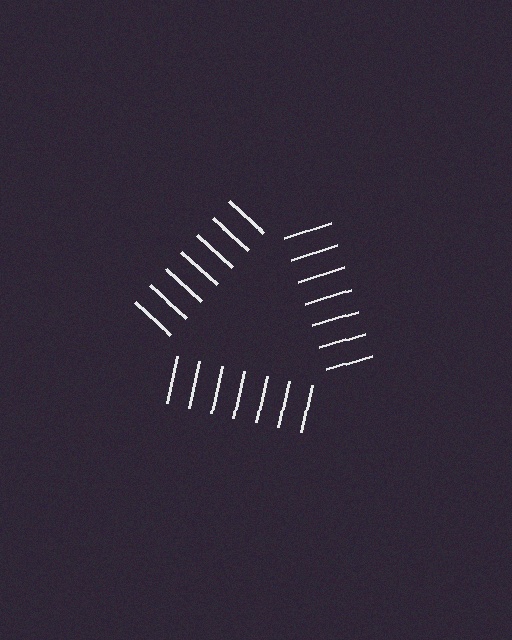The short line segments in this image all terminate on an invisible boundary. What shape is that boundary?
An illusory triangle — the line segments terminate on its edges but no continuous stroke is drawn.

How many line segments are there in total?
21 — 7 along each of the 3 edges.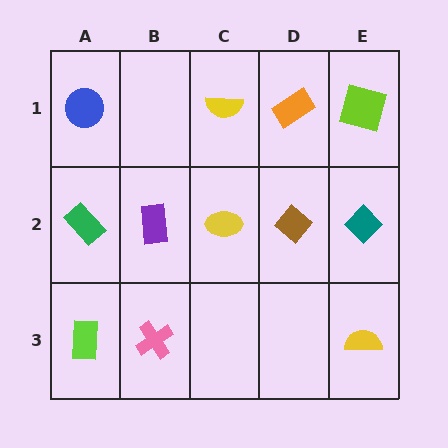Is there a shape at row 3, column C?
No, that cell is empty.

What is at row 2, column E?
A teal diamond.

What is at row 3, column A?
A lime rectangle.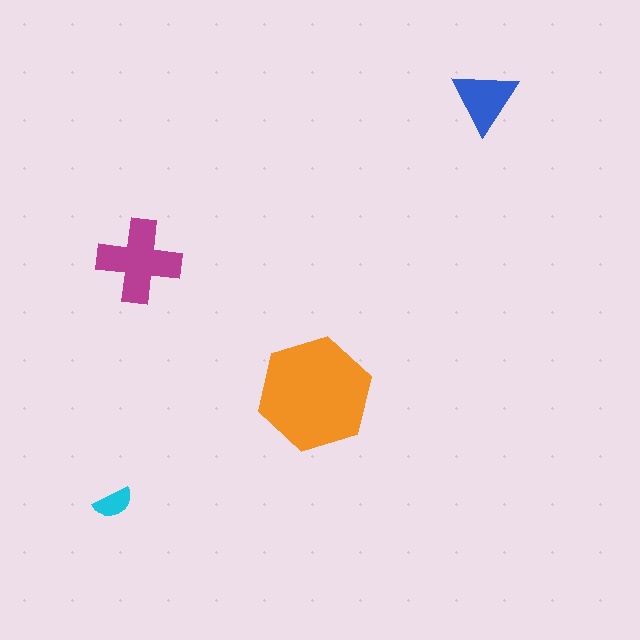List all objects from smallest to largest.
The cyan semicircle, the blue triangle, the magenta cross, the orange hexagon.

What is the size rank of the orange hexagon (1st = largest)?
1st.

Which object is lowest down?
The cyan semicircle is bottommost.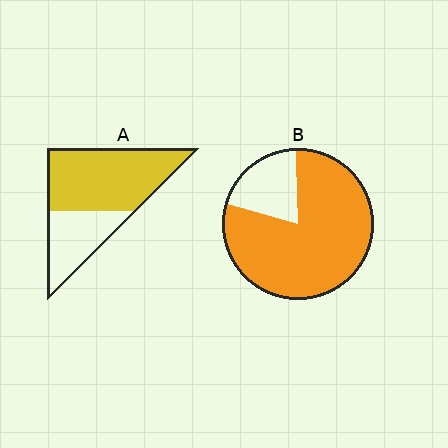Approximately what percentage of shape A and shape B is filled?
A is approximately 65% and B is approximately 80%.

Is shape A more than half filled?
Yes.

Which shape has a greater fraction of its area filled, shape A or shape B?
Shape B.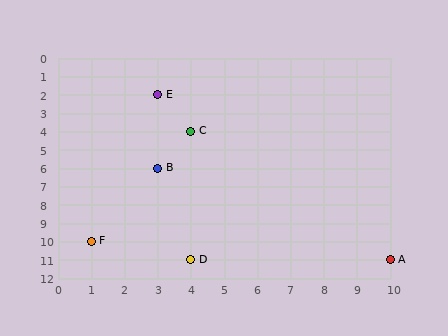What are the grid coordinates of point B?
Point B is at grid coordinates (3, 6).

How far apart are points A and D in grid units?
Points A and D are 6 columns apart.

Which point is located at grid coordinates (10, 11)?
Point A is at (10, 11).